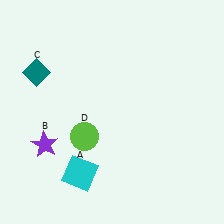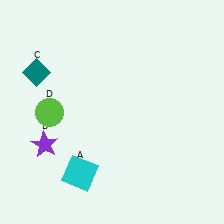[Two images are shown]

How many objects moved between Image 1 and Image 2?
1 object moved between the two images.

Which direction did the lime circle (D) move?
The lime circle (D) moved left.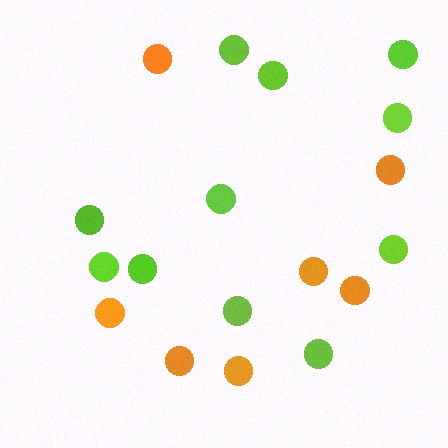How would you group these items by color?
There are 2 groups: one group of orange circles (7) and one group of lime circles (11).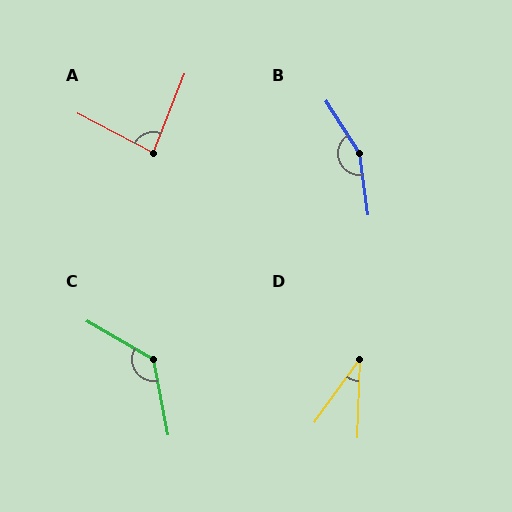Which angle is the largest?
B, at approximately 155 degrees.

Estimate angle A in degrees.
Approximately 84 degrees.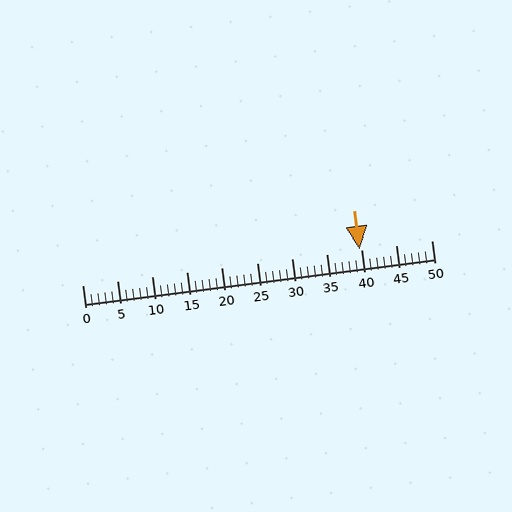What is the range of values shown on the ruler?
The ruler shows values from 0 to 50.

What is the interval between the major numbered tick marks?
The major tick marks are spaced 5 units apart.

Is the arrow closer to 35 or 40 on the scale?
The arrow is closer to 40.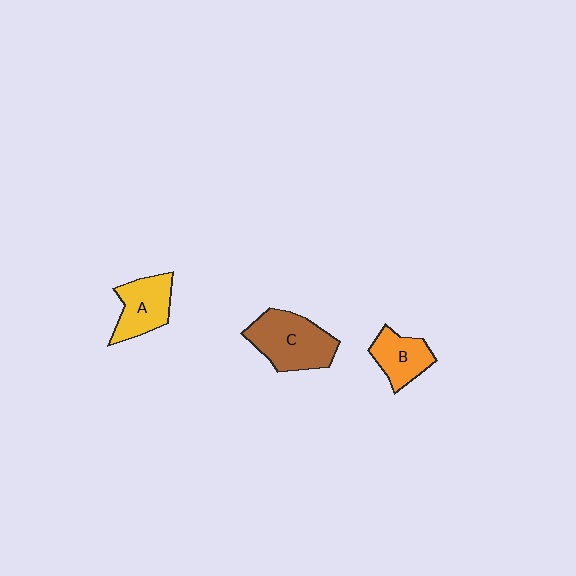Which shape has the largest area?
Shape C (brown).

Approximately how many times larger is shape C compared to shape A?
Approximately 1.4 times.